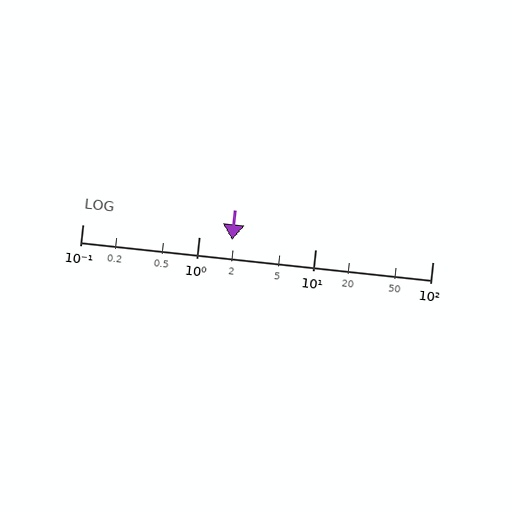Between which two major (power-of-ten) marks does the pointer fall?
The pointer is between 1 and 10.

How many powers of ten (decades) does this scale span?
The scale spans 3 decades, from 0.1 to 100.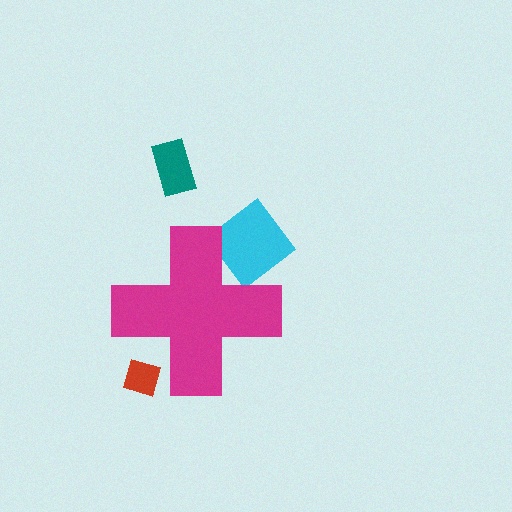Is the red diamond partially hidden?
Yes, the red diamond is partially hidden behind the magenta cross.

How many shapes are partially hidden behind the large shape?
3 shapes are partially hidden.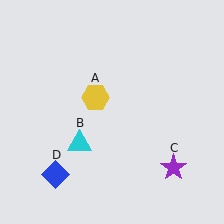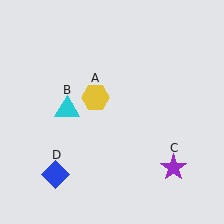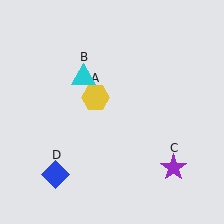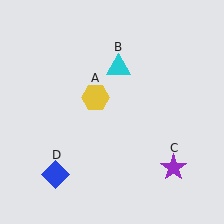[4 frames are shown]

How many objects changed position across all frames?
1 object changed position: cyan triangle (object B).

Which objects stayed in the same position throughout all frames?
Yellow hexagon (object A) and purple star (object C) and blue diamond (object D) remained stationary.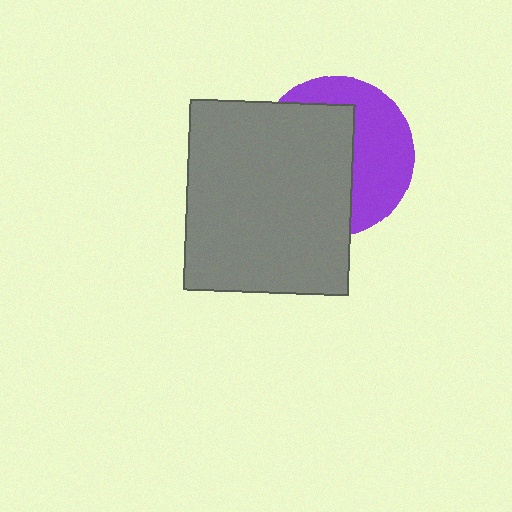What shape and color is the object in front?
The object in front is a gray rectangle.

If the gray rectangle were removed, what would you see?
You would see the complete purple circle.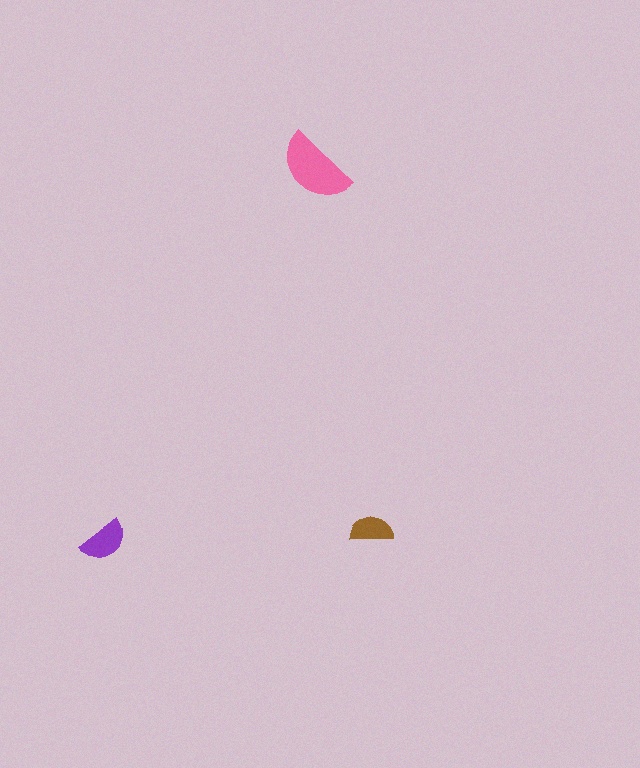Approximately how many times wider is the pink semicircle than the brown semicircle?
About 2 times wider.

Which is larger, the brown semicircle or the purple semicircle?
The purple one.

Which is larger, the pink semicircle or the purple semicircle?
The pink one.